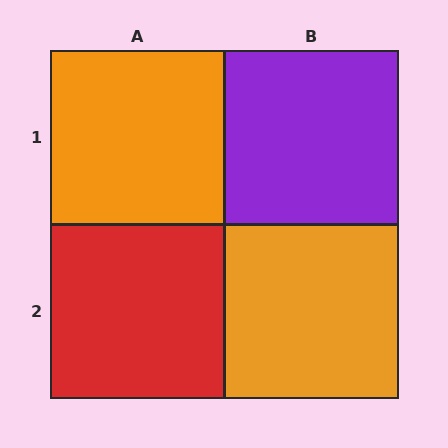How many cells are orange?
2 cells are orange.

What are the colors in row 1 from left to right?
Orange, purple.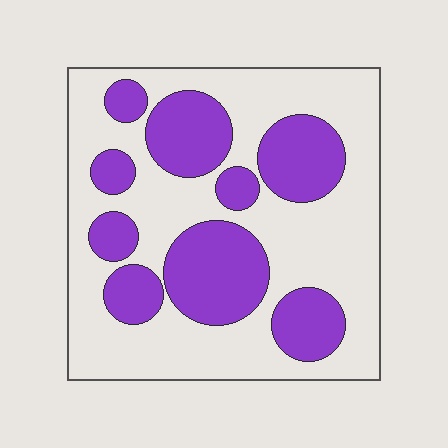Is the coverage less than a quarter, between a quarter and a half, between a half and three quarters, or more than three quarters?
Between a quarter and a half.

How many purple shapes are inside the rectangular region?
9.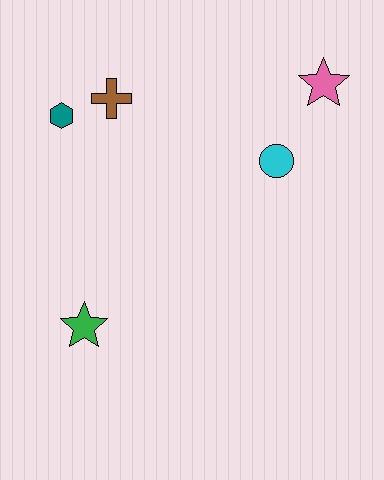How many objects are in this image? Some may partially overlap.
There are 5 objects.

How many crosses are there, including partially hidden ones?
There is 1 cross.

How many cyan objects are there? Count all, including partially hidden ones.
There is 1 cyan object.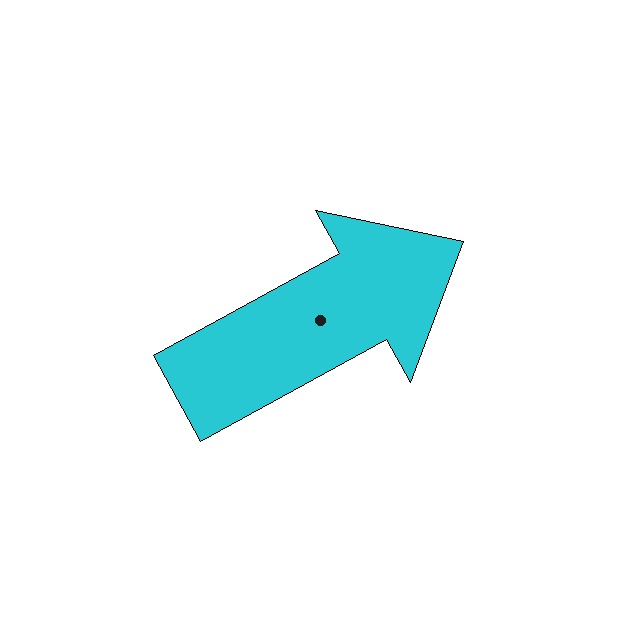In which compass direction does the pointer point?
Northeast.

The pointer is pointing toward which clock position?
Roughly 2 o'clock.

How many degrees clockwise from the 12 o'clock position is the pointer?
Approximately 61 degrees.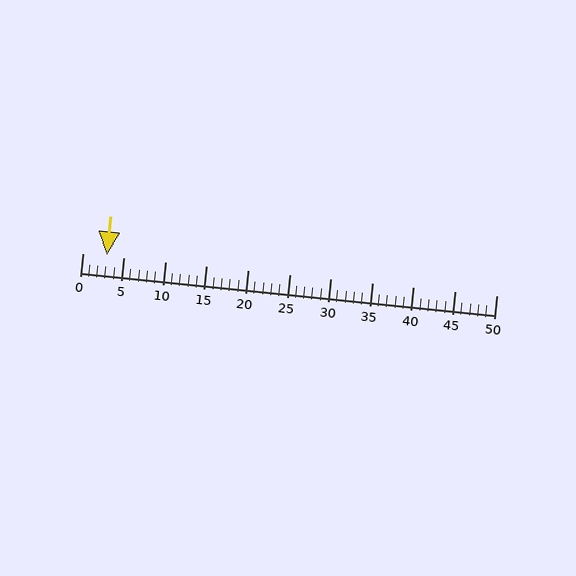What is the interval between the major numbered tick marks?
The major tick marks are spaced 5 units apart.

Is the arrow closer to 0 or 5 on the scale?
The arrow is closer to 5.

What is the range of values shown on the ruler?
The ruler shows values from 0 to 50.